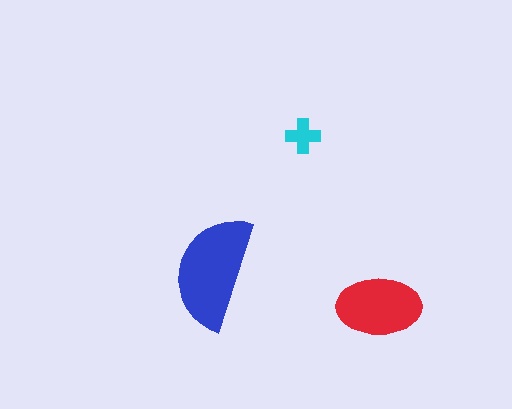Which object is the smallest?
The cyan cross.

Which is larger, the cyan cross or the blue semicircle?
The blue semicircle.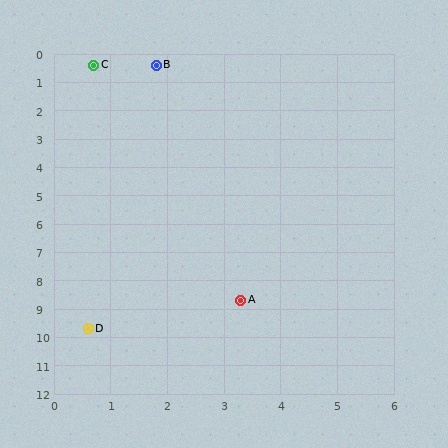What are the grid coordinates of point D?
Point D is at approximately (0.6, 9.7).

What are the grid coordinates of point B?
Point B is at approximately (1.8, 0.4).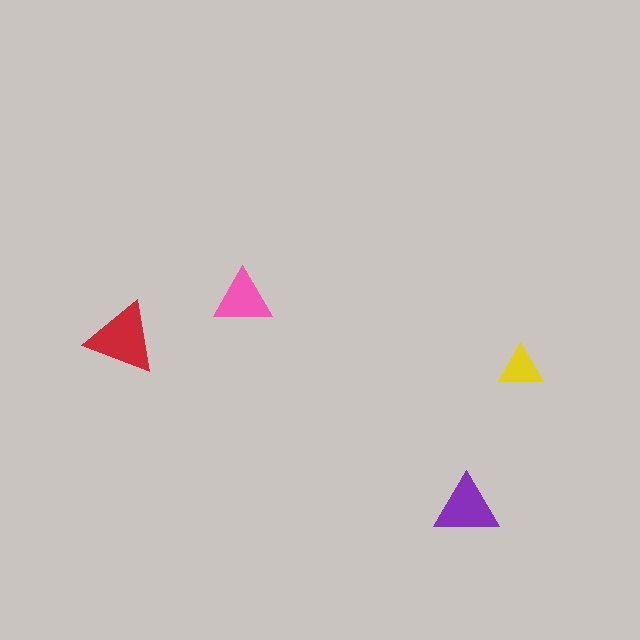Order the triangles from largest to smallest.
the red one, the purple one, the pink one, the yellow one.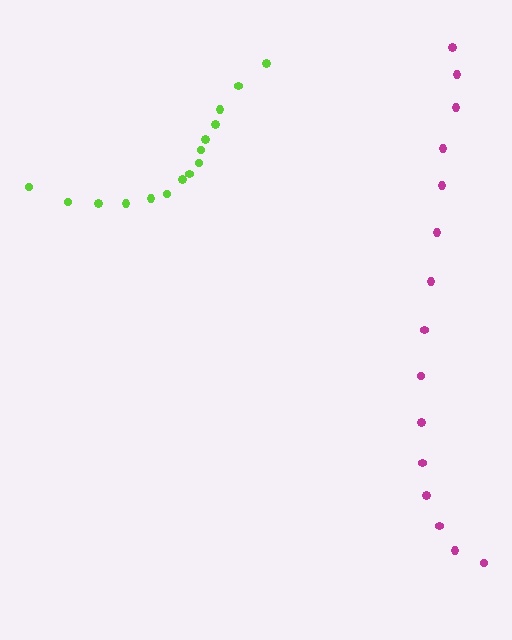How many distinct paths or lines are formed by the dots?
There are 2 distinct paths.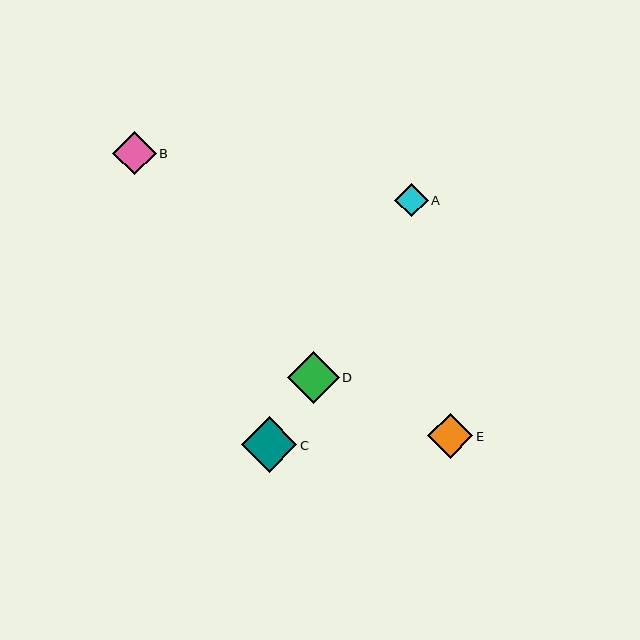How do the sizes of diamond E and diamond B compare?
Diamond E and diamond B are approximately the same size.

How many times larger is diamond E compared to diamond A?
Diamond E is approximately 1.4 times the size of diamond A.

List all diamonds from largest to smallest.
From largest to smallest: C, D, E, B, A.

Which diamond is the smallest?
Diamond A is the smallest with a size of approximately 33 pixels.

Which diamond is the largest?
Diamond C is the largest with a size of approximately 56 pixels.